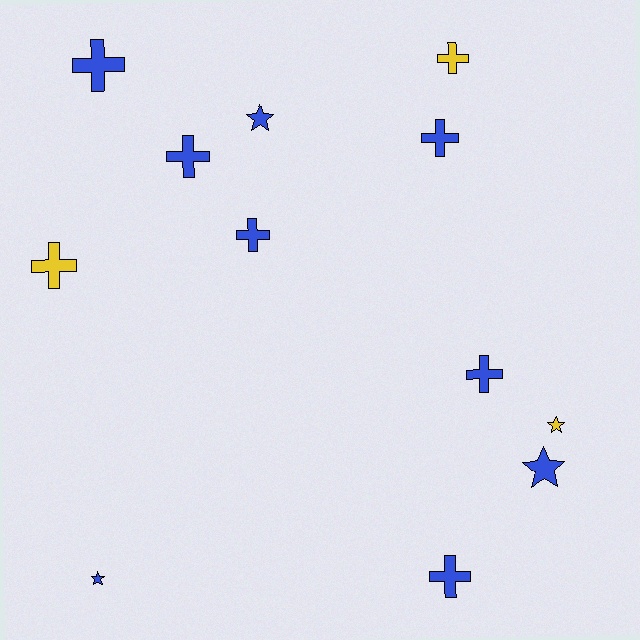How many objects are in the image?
There are 12 objects.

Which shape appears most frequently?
Cross, with 8 objects.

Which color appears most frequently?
Blue, with 9 objects.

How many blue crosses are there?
There are 6 blue crosses.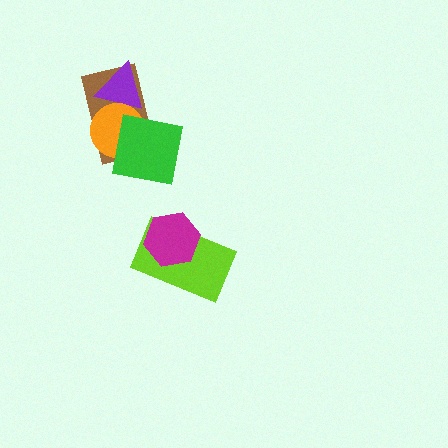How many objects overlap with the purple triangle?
2 objects overlap with the purple triangle.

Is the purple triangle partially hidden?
Yes, it is partially covered by another shape.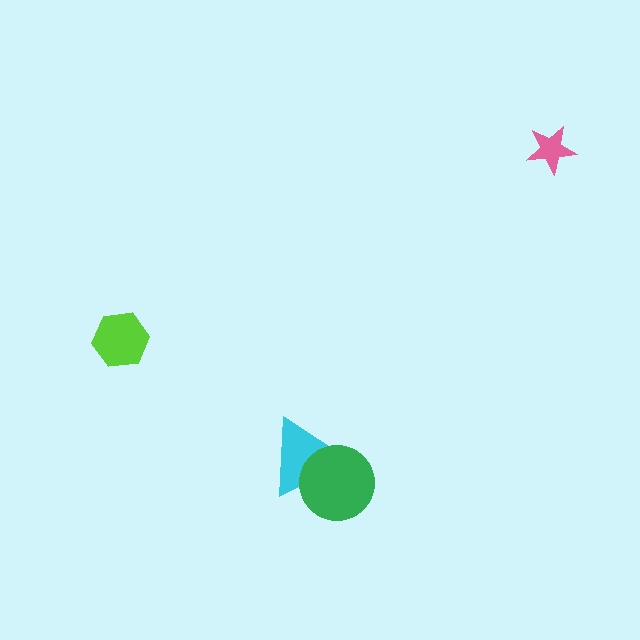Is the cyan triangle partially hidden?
Yes, it is partially covered by another shape.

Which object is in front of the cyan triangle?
The green circle is in front of the cyan triangle.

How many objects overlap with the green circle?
1 object overlaps with the green circle.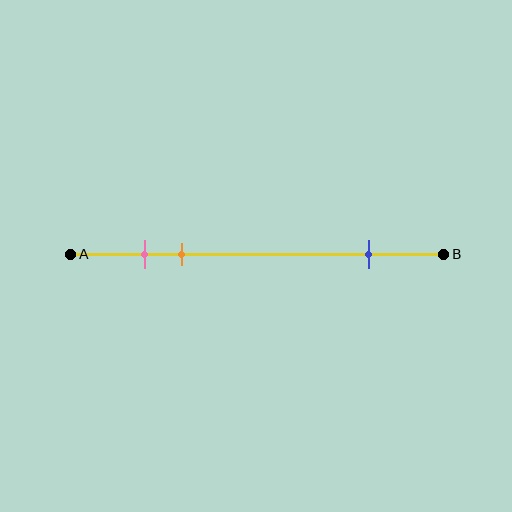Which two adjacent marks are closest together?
The pink and orange marks are the closest adjacent pair.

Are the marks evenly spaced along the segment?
No, the marks are not evenly spaced.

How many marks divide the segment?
There are 3 marks dividing the segment.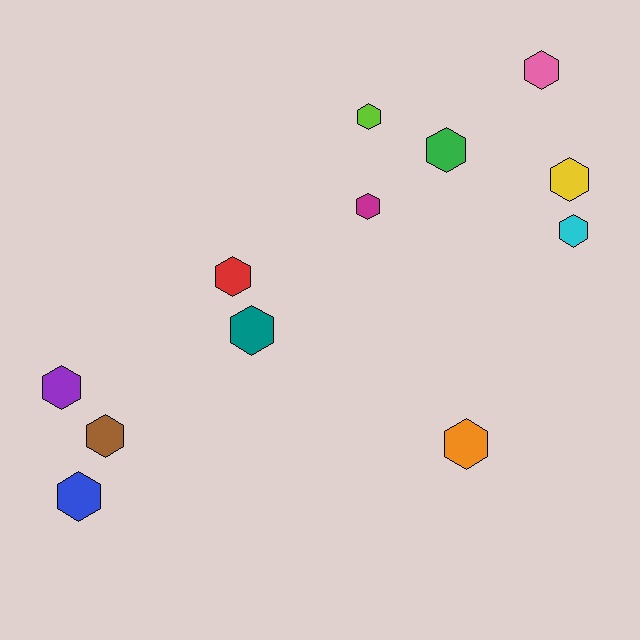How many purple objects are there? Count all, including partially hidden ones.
There is 1 purple object.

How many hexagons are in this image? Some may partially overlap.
There are 12 hexagons.